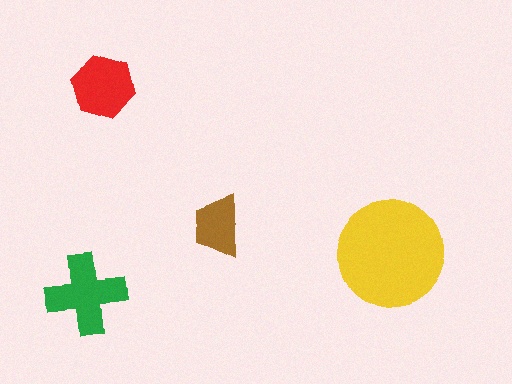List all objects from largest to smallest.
The yellow circle, the green cross, the red hexagon, the brown trapezoid.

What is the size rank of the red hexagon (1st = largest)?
3rd.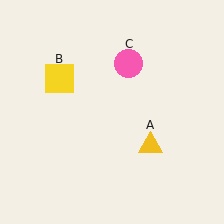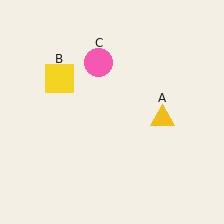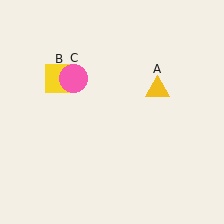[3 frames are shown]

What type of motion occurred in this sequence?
The yellow triangle (object A), pink circle (object C) rotated counterclockwise around the center of the scene.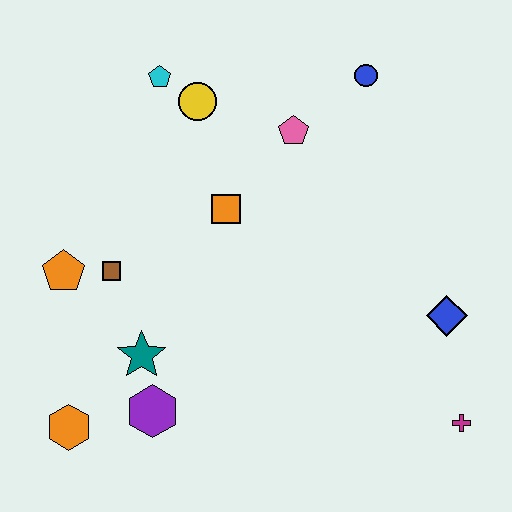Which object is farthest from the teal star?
The blue circle is farthest from the teal star.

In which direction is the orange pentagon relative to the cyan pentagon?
The orange pentagon is below the cyan pentagon.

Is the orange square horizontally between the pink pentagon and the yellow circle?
Yes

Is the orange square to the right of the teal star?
Yes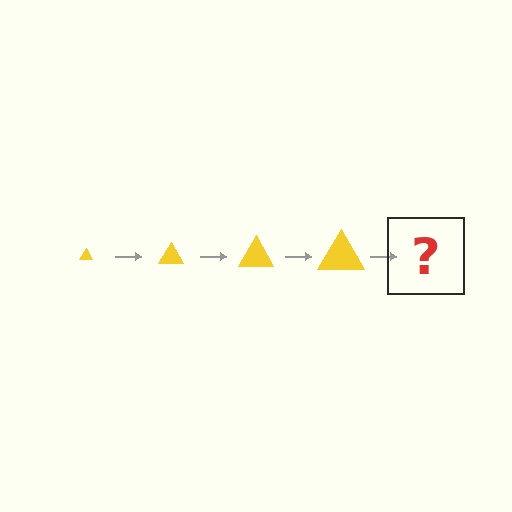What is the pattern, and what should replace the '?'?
The pattern is that the triangle gets progressively larger each step. The '?' should be a yellow triangle, larger than the previous one.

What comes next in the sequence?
The next element should be a yellow triangle, larger than the previous one.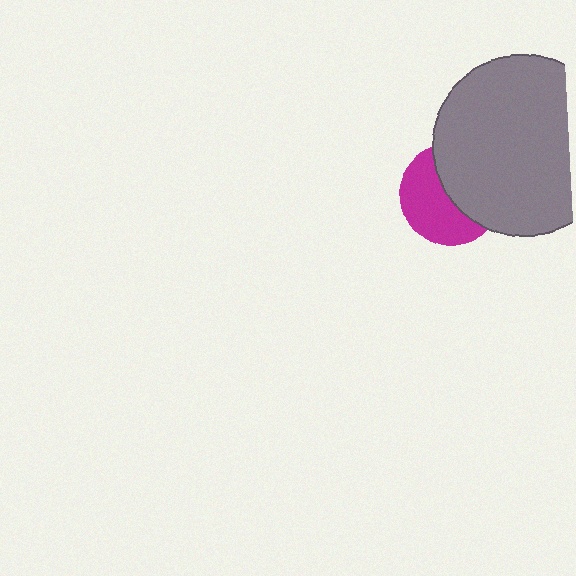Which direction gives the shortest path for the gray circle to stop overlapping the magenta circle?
Moving right gives the shortest separation.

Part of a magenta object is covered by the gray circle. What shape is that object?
It is a circle.